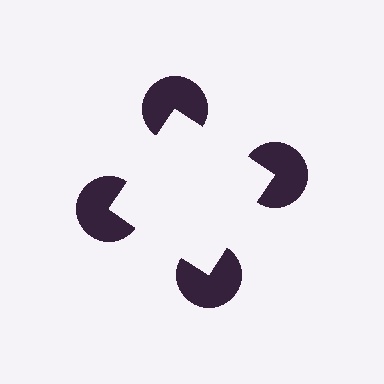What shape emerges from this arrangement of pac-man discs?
An illusory square — its edges are inferred from the aligned wedge cuts in the pac-man discs, not physically drawn.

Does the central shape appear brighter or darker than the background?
It typically appears slightly brighter than the background, even though no actual brightness change is drawn.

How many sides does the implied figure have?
4 sides.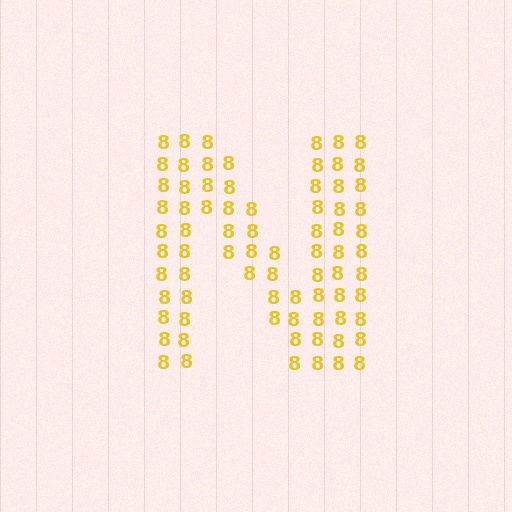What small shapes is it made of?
It is made of small digit 8's.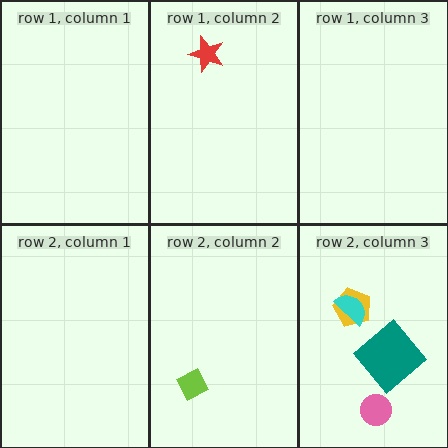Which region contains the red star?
The row 1, column 2 region.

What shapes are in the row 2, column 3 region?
The yellow pentagon, the teal diamond, the cyan semicircle, the pink circle.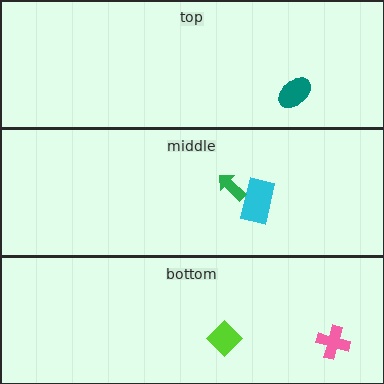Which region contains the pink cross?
The bottom region.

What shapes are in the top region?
The teal ellipse.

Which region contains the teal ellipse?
The top region.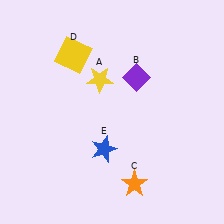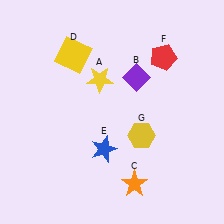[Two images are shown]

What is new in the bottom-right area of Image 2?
A yellow hexagon (G) was added in the bottom-right area of Image 2.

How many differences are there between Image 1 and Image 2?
There are 2 differences between the two images.